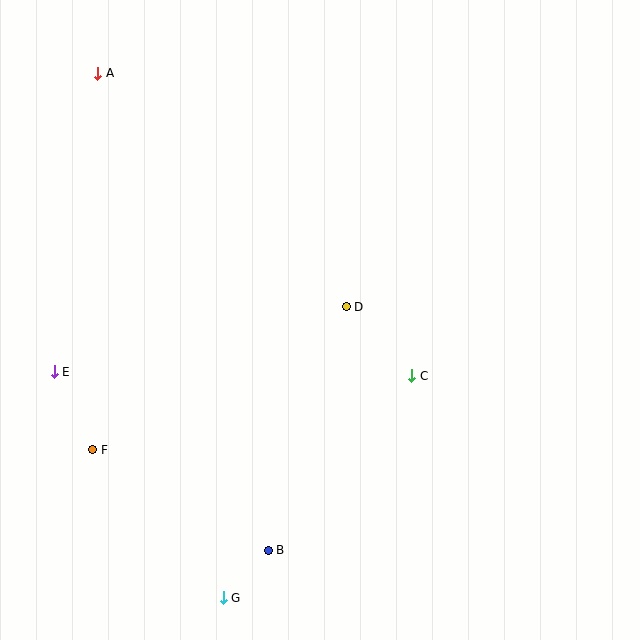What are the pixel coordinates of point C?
Point C is at (412, 376).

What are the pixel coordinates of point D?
Point D is at (346, 307).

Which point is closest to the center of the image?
Point D at (346, 307) is closest to the center.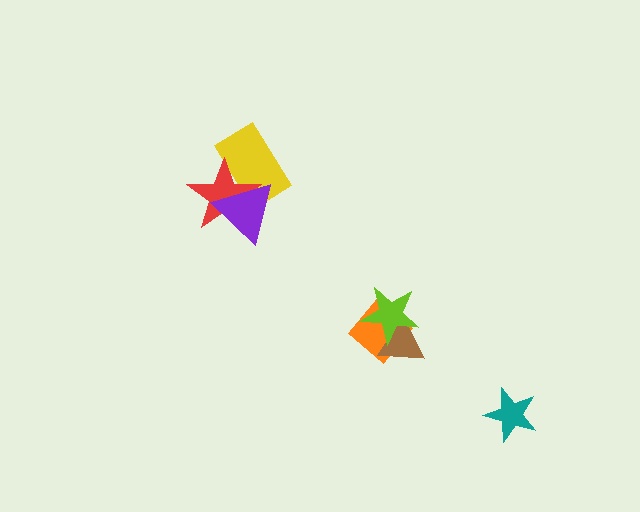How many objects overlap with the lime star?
2 objects overlap with the lime star.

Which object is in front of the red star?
The purple triangle is in front of the red star.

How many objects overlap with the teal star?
0 objects overlap with the teal star.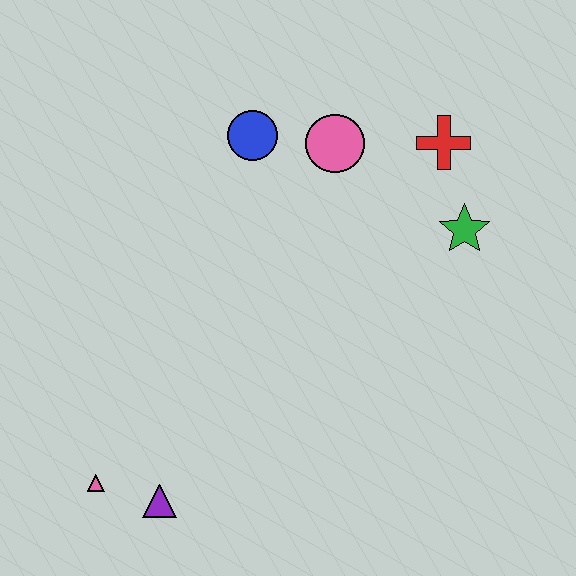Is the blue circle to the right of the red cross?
No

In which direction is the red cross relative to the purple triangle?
The red cross is above the purple triangle.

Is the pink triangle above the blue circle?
No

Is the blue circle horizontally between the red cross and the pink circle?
No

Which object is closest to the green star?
The red cross is closest to the green star.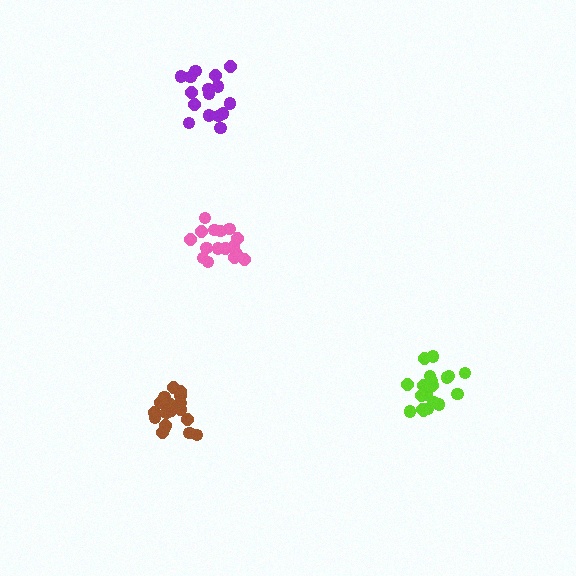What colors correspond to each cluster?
The clusters are colored: lime, pink, purple, brown.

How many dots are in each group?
Group 1: 19 dots, Group 2: 16 dots, Group 3: 16 dots, Group 4: 19 dots (70 total).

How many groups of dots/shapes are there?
There are 4 groups.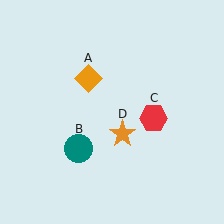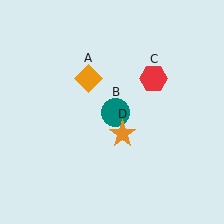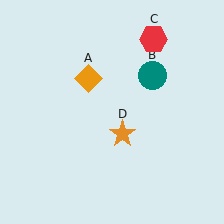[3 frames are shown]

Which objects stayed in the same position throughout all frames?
Orange diamond (object A) and orange star (object D) remained stationary.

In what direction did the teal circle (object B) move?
The teal circle (object B) moved up and to the right.